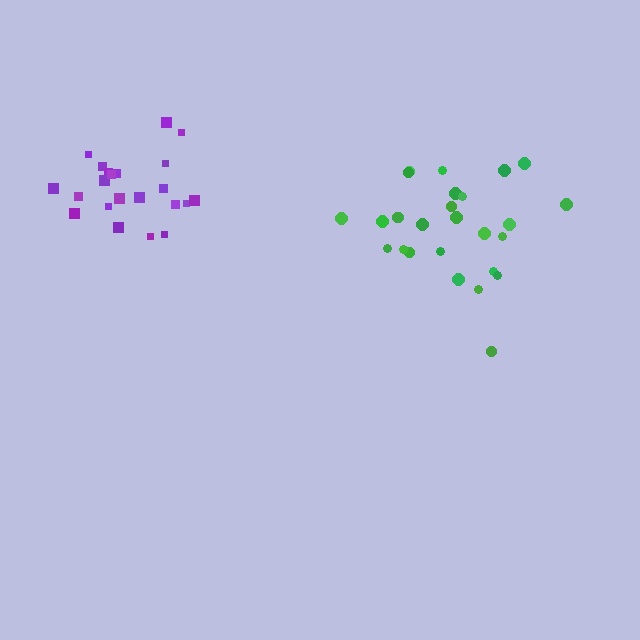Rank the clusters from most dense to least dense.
purple, green.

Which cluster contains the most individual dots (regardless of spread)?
Green (27).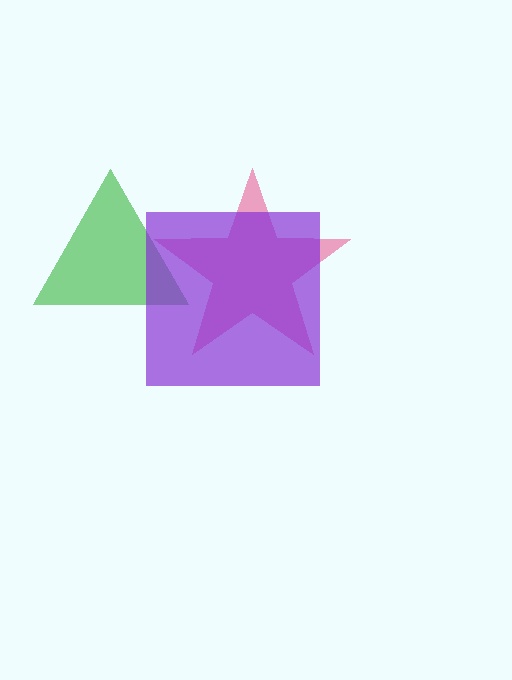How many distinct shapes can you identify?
There are 3 distinct shapes: a green triangle, a pink star, a purple square.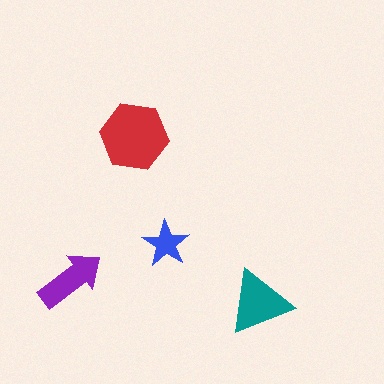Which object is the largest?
The red hexagon.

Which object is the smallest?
The blue star.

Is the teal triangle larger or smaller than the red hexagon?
Smaller.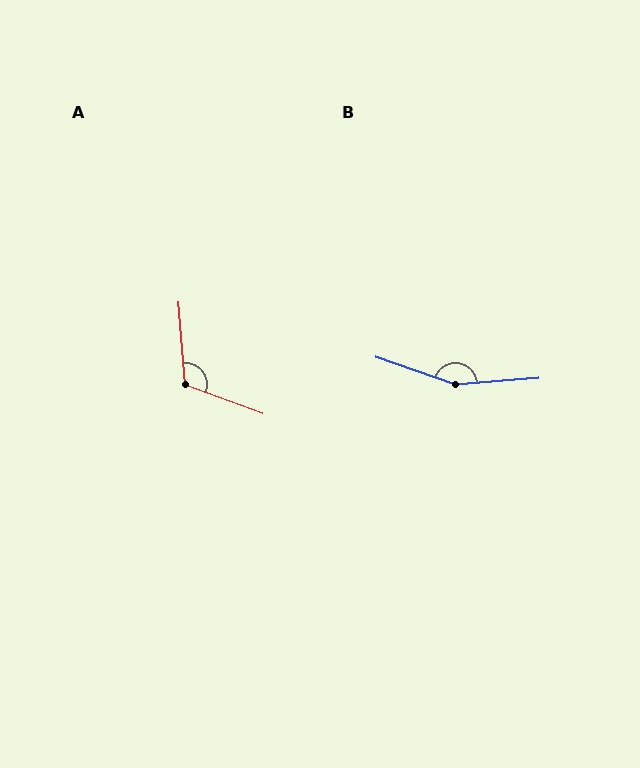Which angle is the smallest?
A, at approximately 115 degrees.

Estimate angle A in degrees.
Approximately 115 degrees.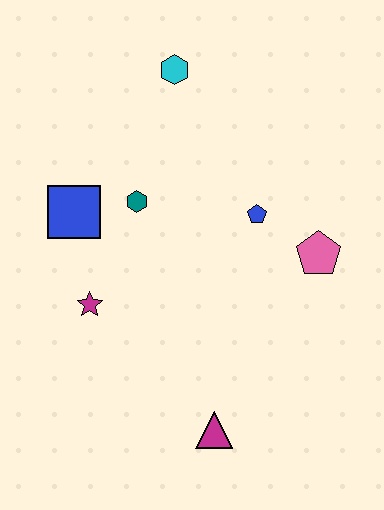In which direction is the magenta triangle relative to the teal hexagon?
The magenta triangle is below the teal hexagon.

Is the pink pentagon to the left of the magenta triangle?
No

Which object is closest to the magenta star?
The blue square is closest to the magenta star.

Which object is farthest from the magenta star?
The cyan hexagon is farthest from the magenta star.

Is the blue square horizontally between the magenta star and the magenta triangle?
No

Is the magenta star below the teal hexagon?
Yes